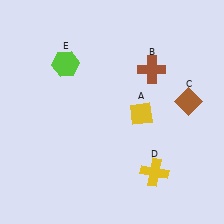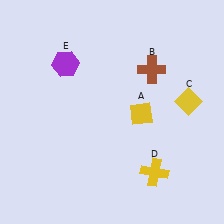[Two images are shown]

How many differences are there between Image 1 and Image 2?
There are 2 differences between the two images.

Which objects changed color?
C changed from brown to yellow. E changed from lime to purple.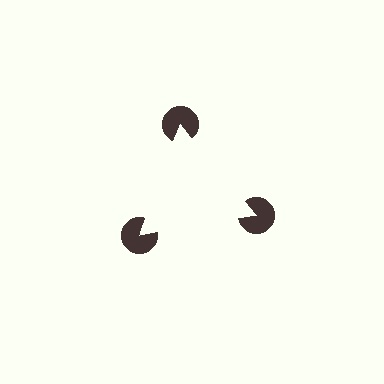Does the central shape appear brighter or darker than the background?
It typically appears slightly brighter than the background, even though no actual brightness change is drawn.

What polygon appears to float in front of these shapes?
An illusory triangle — its edges are inferred from the aligned wedge cuts in the pac-man discs, not physically drawn.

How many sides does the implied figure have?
3 sides.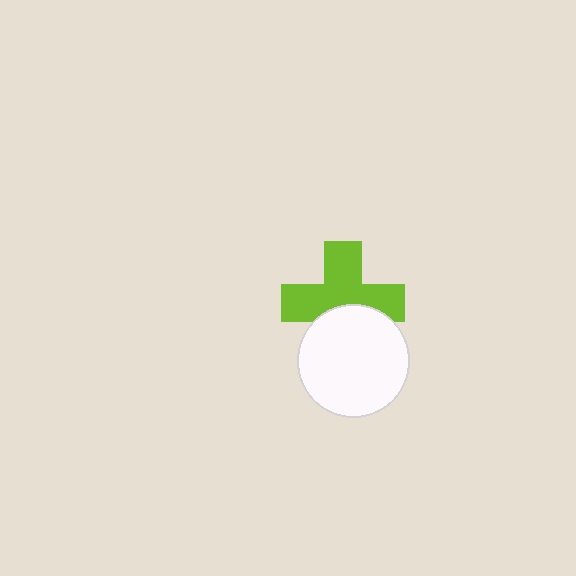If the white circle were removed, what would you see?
You would see the complete lime cross.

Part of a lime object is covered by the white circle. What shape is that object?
It is a cross.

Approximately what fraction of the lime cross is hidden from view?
Roughly 33% of the lime cross is hidden behind the white circle.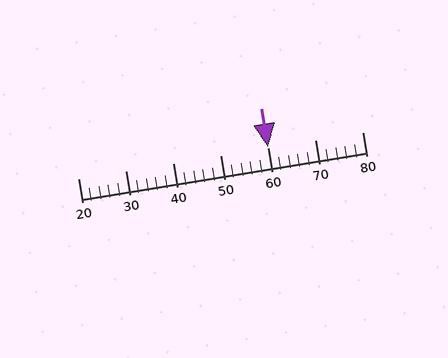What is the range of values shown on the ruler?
The ruler shows values from 20 to 80.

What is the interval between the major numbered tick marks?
The major tick marks are spaced 10 units apart.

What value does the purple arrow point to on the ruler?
The purple arrow points to approximately 60.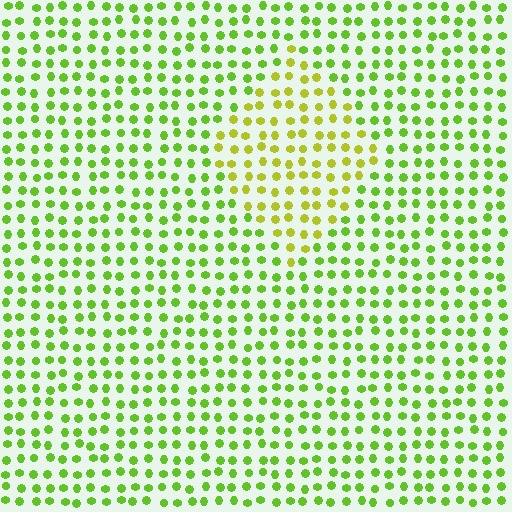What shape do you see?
I see a diamond.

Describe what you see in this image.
The image is filled with small lime elements in a uniform arrangement. A diamond-shaped region is visible where the elements are tinted to a slightly different hue, forming a subtle color boundary.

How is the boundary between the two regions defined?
The boundary is defined purely by a slight shift in hue (about 31 degrees). Spacing, size, and orientation are identical on both sides.